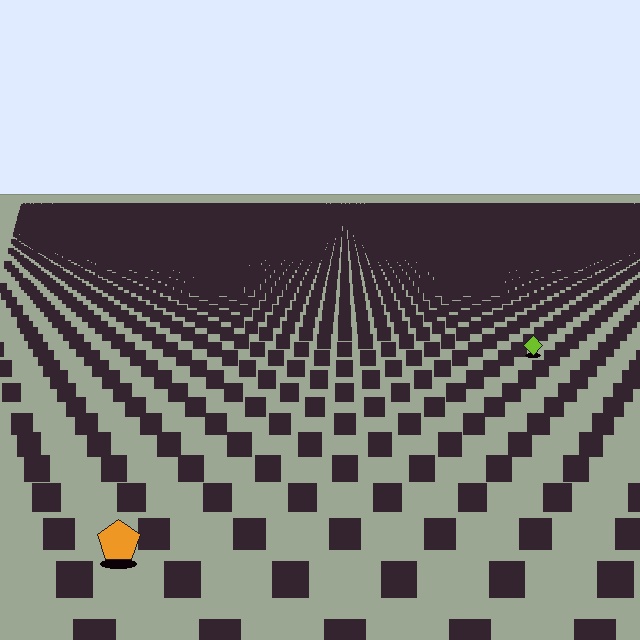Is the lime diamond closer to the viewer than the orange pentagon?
No. The orange pentagon is closer — you can tell from the texture gradient: the ground texture is coarser near it.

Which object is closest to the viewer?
The orange pentagon is closest. The texture marks near it are larger and more spread out.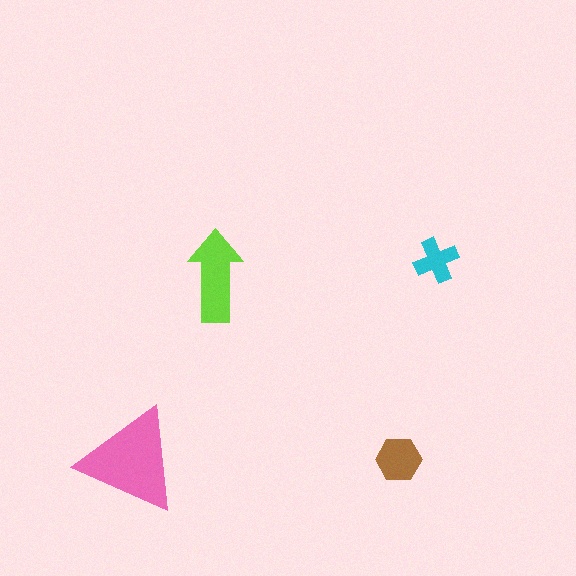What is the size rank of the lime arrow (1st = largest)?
2nd.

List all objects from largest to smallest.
The pink triangle, the lime arrow, the brown hexagon, the cyan cross.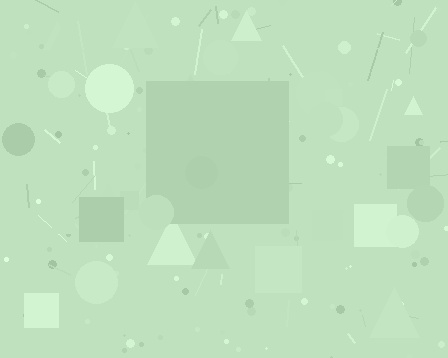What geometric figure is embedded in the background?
A square is embedded in the background.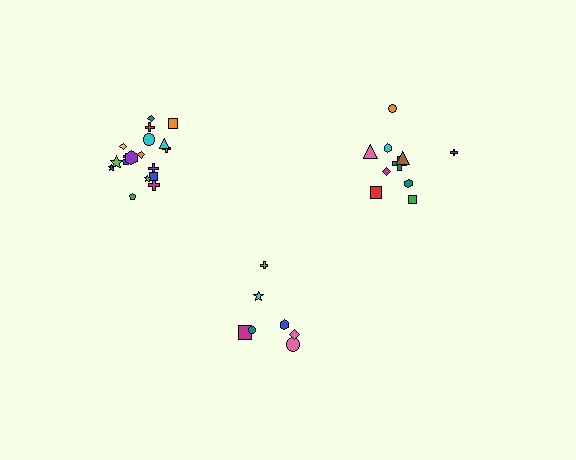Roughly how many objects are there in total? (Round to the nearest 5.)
Roughly 35 objects in total.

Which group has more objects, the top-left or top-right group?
The top-left group.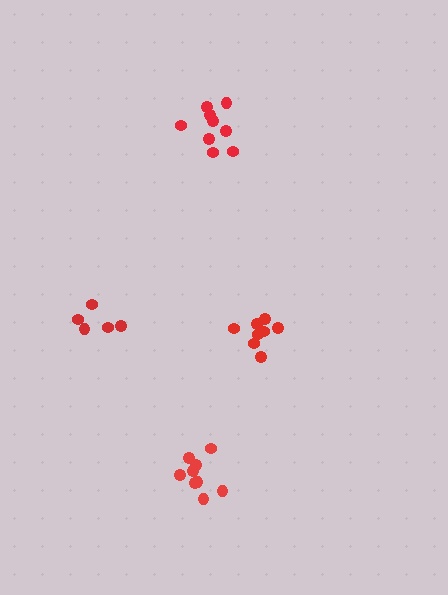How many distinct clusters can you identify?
There are 4 distinct clusters.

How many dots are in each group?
Group 1: 9 dots, Group 2: 8 dots, Group 3: 5 dots, Group 4: 9 dots (31 total).